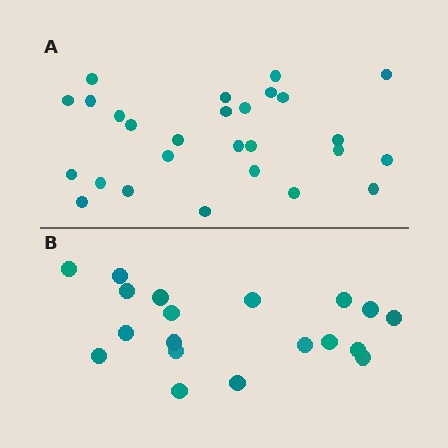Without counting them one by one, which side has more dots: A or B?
Region A (the top region) has more dots.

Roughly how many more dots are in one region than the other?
Region A has roughly 8 or so more dots than region B.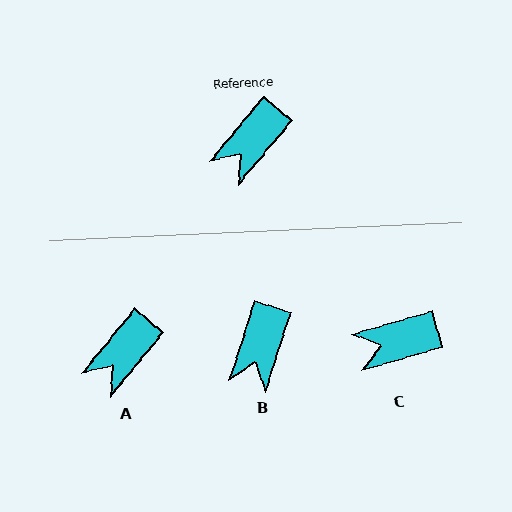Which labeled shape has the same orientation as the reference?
A.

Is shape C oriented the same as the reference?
No, it is off by about 34 degrees.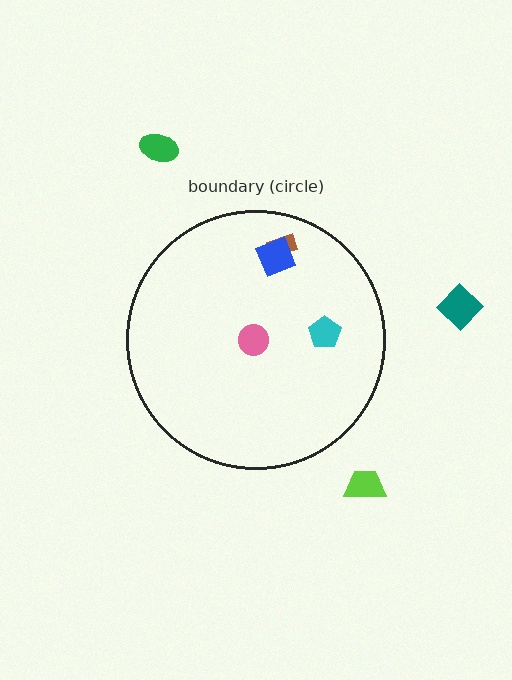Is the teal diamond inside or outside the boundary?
Outside.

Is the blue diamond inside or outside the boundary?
Inside.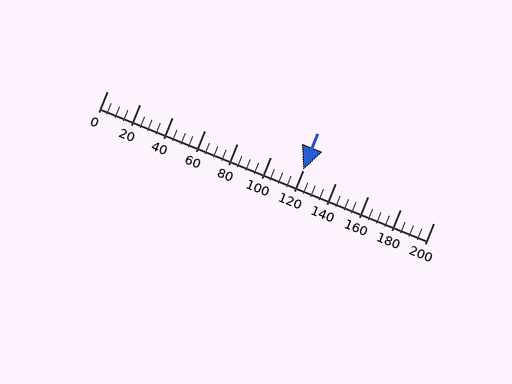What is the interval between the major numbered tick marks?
The major tick marks are spaced 20 units apart.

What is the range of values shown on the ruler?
The ruler shows values from 0 to 200.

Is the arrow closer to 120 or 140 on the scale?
The arrow is closer to 120.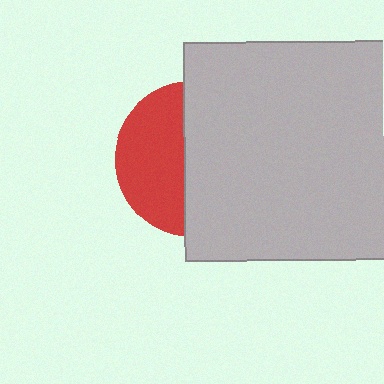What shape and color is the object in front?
The object in front is a light gray square.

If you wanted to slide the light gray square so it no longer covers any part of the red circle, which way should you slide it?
Slide it right — that is the most direct way to separate the two shapes.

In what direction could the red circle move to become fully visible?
The red circle could move left. That would shift it out from behind the light gray square entirely.